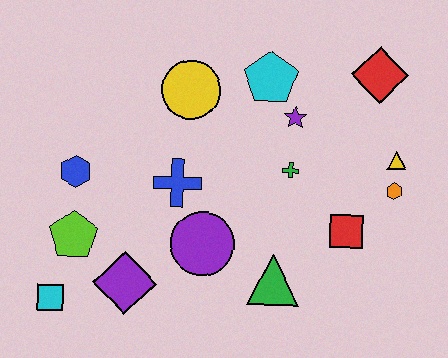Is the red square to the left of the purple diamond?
No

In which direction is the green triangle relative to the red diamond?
The green triangle is below the red diamond.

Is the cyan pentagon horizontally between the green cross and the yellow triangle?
No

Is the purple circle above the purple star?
No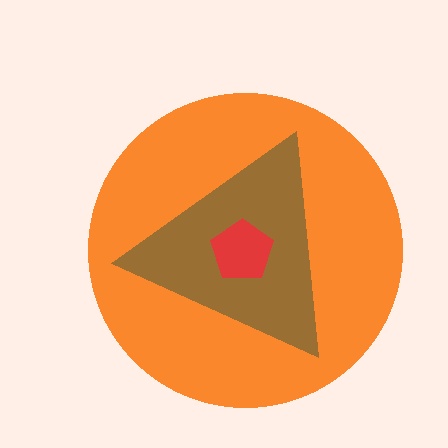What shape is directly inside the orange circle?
The brown triangle.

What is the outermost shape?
The orange circle.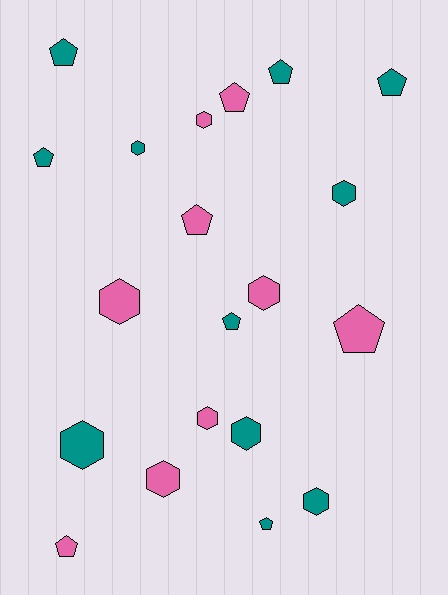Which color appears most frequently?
Teal, with 11 objects.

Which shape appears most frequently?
Pentagon, with 10 objects.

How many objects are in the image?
There are 20 objects.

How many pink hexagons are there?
There are 5 pink hexagons.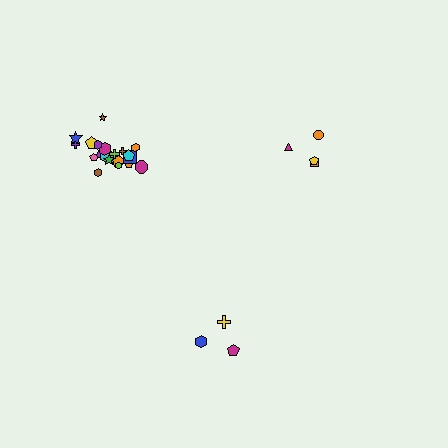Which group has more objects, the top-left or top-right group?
The top-left group.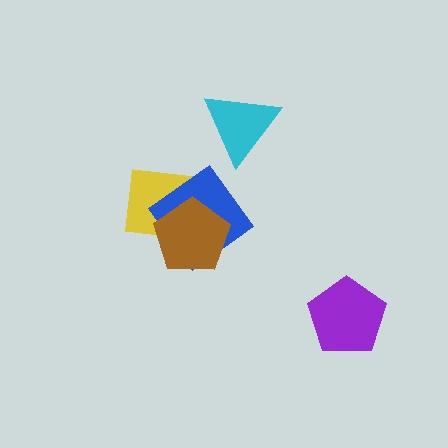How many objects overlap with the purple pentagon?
0 objects overlap with the purple pentagon.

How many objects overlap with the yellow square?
2 objects overlap with the yellow square.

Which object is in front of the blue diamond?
The brown pentagon is in front of the blue diamond.